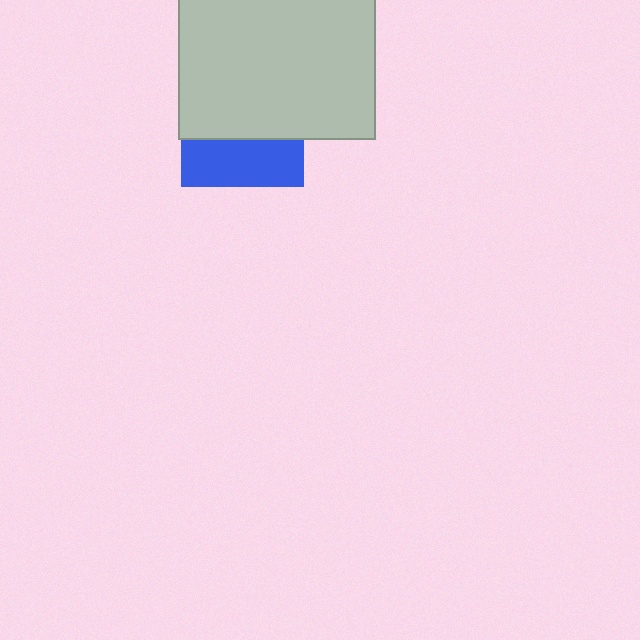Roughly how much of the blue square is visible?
A small part of it is visible (roughly 39%).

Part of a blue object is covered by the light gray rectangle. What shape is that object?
It is a square.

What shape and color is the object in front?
The object in front is a light gray rectangle.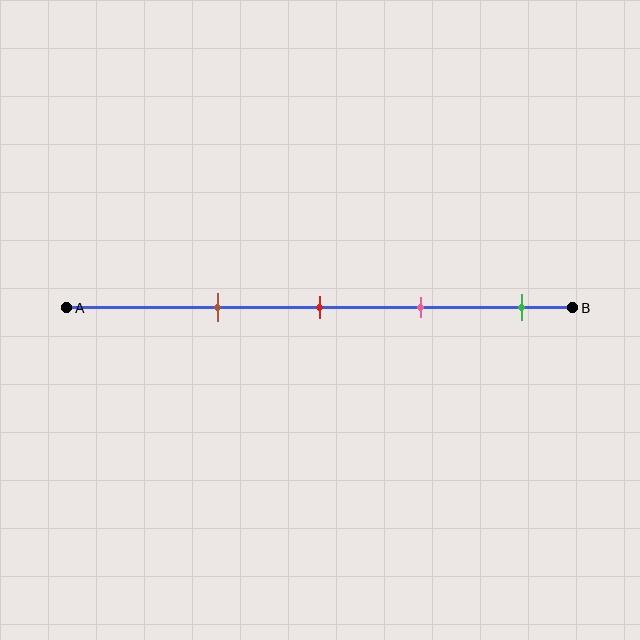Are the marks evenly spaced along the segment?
Yes, the marks are approximately evenly spaced.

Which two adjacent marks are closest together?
The red and pink marks are the closest adjacent pair.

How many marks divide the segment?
There are 4 marks dividing the segment.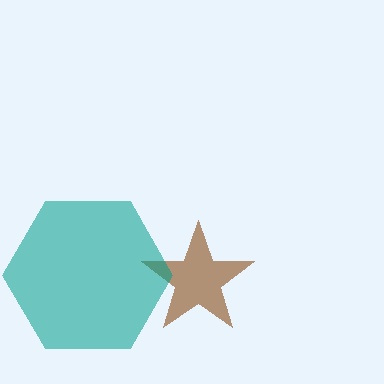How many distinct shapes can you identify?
There are 2 distinct shapes: a brown star, a teal hexagon.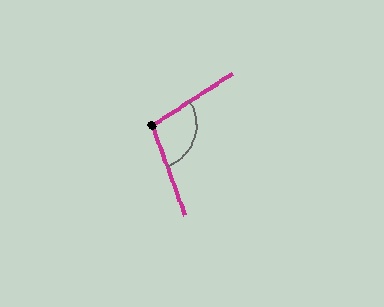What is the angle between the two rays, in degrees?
Approximately 103 degrees.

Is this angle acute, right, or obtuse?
It is obtuse.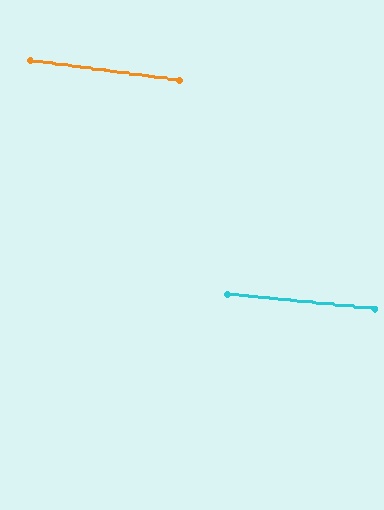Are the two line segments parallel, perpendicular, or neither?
Parallel — their directions differ by only 2.0°.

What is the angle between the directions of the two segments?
Approximately 2 degrees.